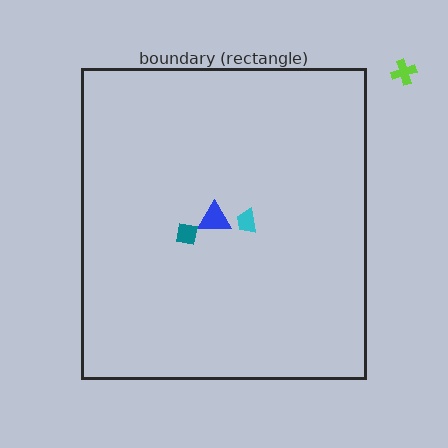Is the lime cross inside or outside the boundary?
Outside.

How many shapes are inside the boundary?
3 inside, 1 outside.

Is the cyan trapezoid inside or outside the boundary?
Inside.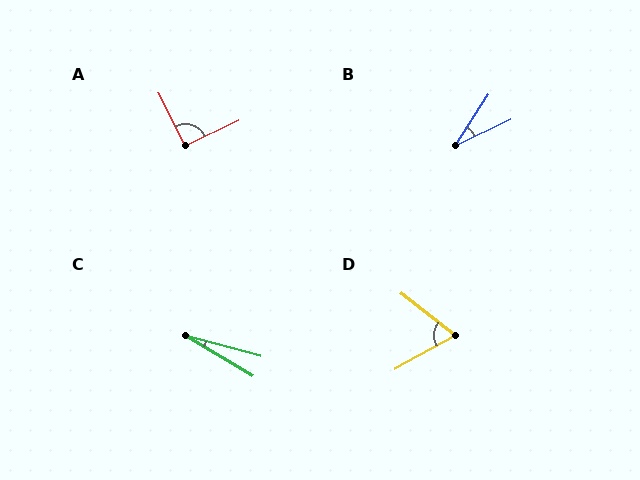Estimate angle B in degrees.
Approximately 31 degrees.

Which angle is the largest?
A, at approximately 91 degrees.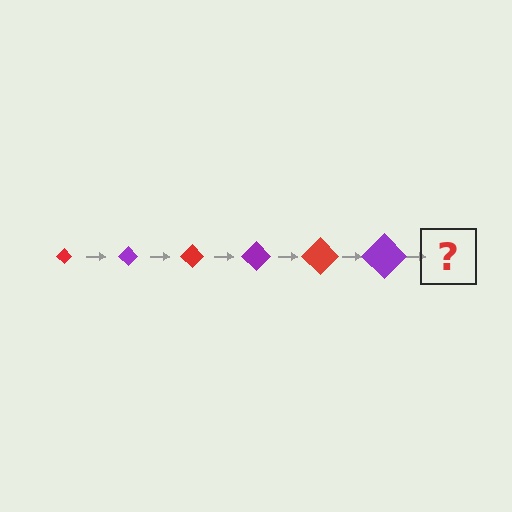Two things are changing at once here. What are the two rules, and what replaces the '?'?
The two rules are that the diamond grows larger each step and the color cycles through red and purple. The '?' should be a red diamond, larger than the previous one.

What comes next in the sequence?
The next element should be a red diamond, larger than the previous one.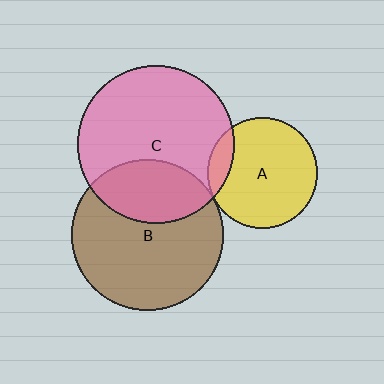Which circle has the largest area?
Circle C (pink).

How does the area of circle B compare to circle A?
Approximately 1.9 times.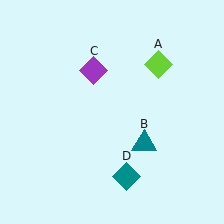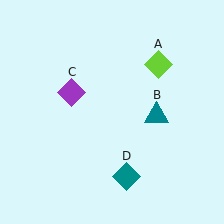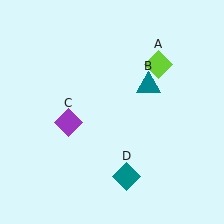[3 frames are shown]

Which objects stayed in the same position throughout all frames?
Lime diamond (object A) and teal diamond (object D) remained stationary.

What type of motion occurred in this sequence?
The teal triangle (object B), purple diamond (object C) rotated counterclockwise around the center of the scene.